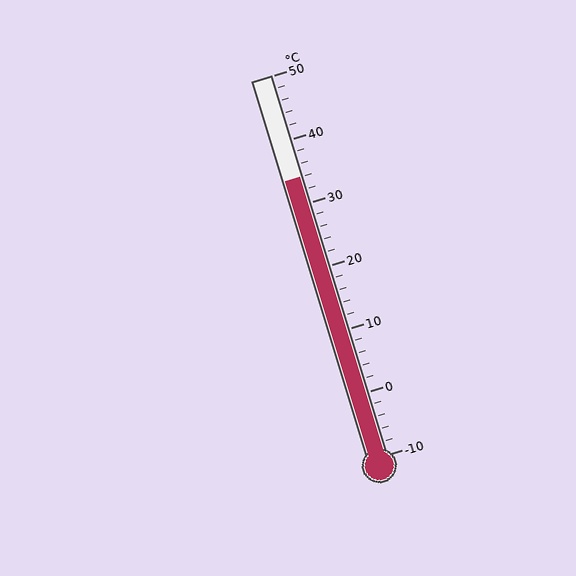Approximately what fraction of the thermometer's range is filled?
The thermometer is filled to approximately 75% of its range.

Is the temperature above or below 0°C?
The temperature is above 0°C.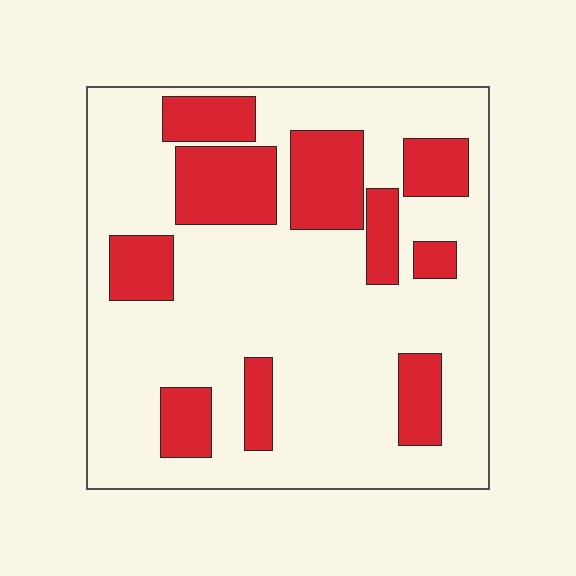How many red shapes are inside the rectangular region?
10.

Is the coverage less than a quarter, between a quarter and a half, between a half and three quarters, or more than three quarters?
Between a quarter and a half.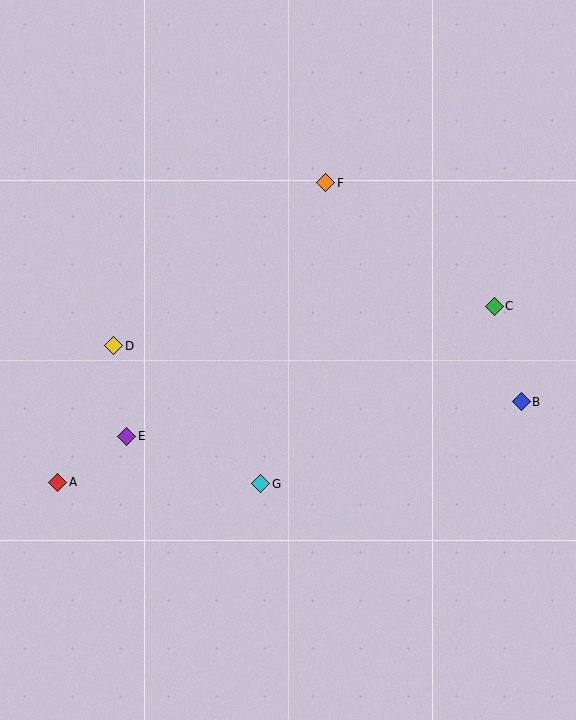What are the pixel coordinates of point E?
Point E is at (127, 436).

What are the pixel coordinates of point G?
Point G is at (261, 484).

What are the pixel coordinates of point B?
Point B is at (521, 402).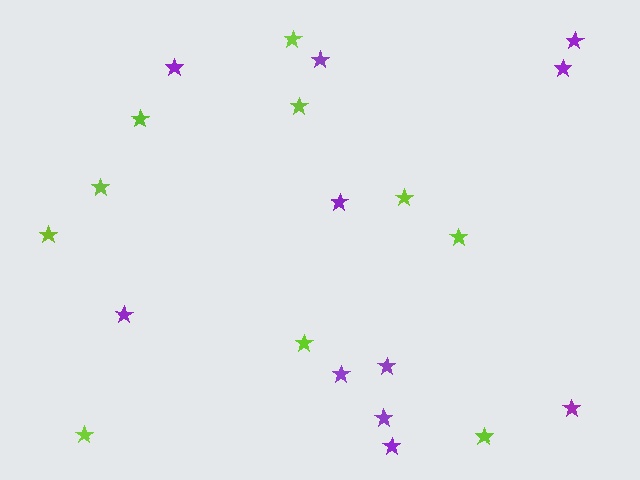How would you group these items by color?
There are 2 groups: one group of purple stars (11) and one group of lime stars (10).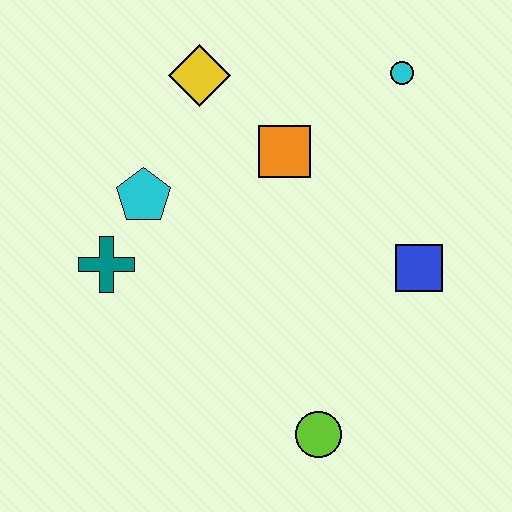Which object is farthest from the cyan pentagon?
The lime circle is farthest from the cyan pentagon.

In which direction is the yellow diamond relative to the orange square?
The yellow diamond is to the left of the orange square.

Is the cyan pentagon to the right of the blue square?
No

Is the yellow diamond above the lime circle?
Yes